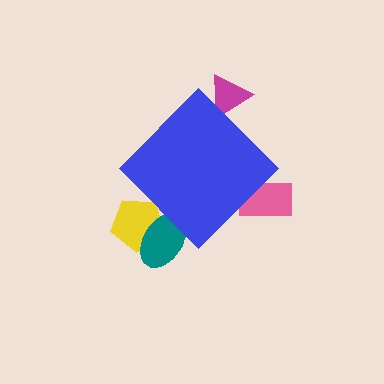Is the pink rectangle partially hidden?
Yes, the pink rectangle is partially hidden behind the blue diamond.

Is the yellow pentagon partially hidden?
Yes, the yellow pentagon is partially hidden behind the blue diamond.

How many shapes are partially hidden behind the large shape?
4 shapes are partially hidden.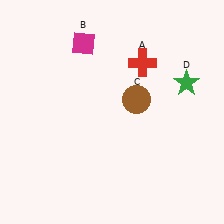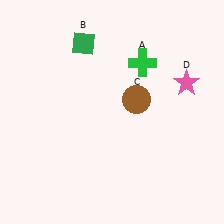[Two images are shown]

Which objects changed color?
A changed from red to green. B changed from magenta to green. D changed from green to pink.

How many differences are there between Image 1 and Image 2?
There are 3 differences between the two images.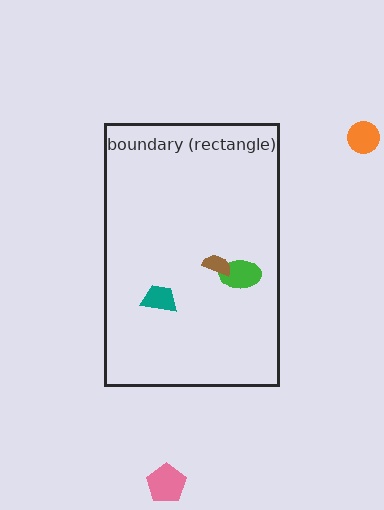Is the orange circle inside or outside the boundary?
Outside.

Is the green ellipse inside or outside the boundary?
Inside.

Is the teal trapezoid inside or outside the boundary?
Inside.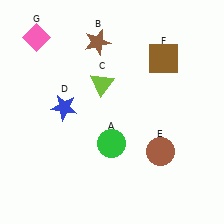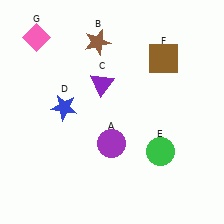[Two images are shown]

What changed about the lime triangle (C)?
In Image 1, C is lime. In Image 2, it changed to purple.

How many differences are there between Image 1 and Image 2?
There are 3 differences between the two images.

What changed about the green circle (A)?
In Image 1, A is green. In Image 2, it changed to purple.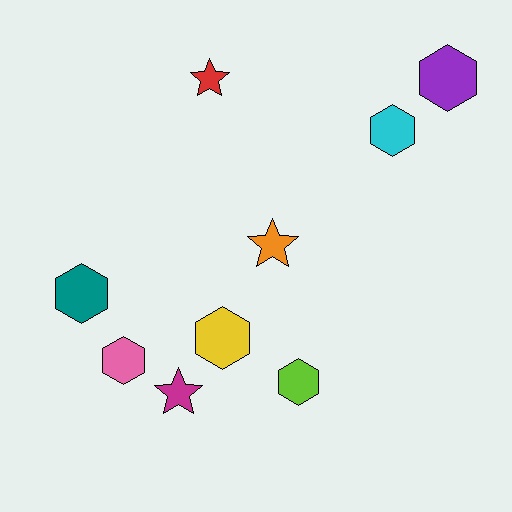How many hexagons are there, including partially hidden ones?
There are 6 hexagons.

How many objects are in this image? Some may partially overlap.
There are 9 objects.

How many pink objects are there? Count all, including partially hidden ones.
There is 1 pink object.